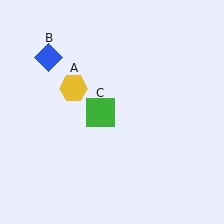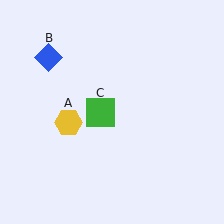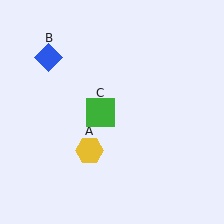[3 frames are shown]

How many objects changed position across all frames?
1 object changed position: yellow hexagon (object A).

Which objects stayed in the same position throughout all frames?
Blue diamond (object B) and green square (object C) remained stationary.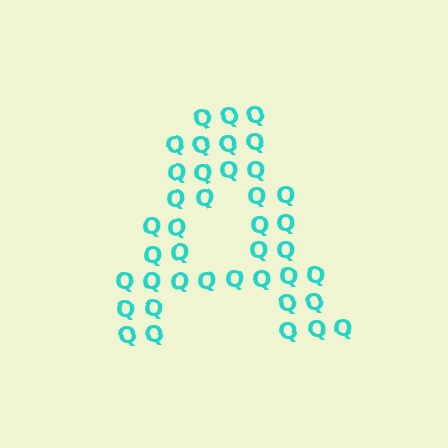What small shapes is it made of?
It is made of small letter Q's.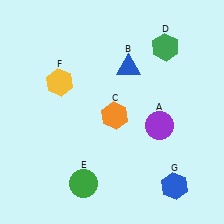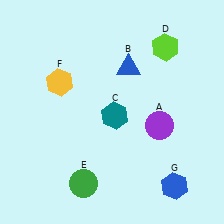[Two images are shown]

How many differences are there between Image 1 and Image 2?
There are 2 differences between the two images.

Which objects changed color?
C changed from orange to teal. D changed from green to lime.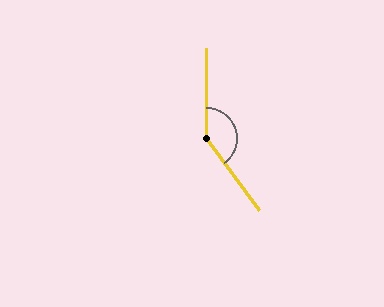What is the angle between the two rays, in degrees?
Approximately 143 degrees.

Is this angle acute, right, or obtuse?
It is obtuse.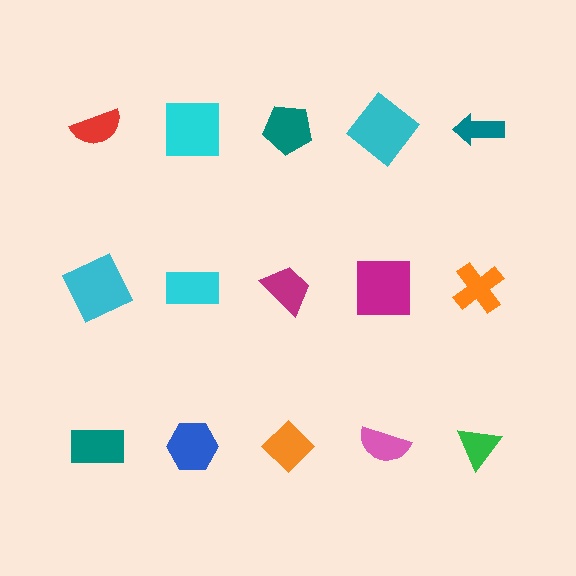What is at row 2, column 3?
A magenta trapezoid.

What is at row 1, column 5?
A teal arrow.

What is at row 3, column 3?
An orange diamond.